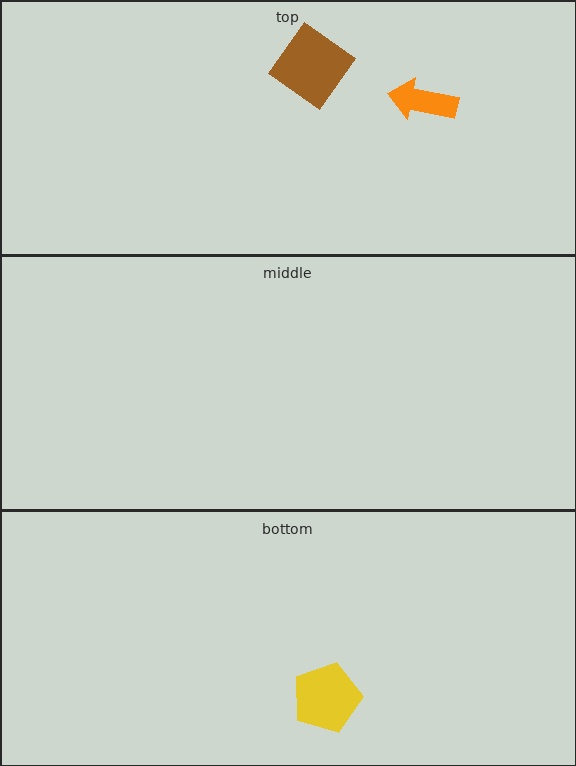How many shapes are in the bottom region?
1.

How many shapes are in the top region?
2.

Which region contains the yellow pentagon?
The bottom region.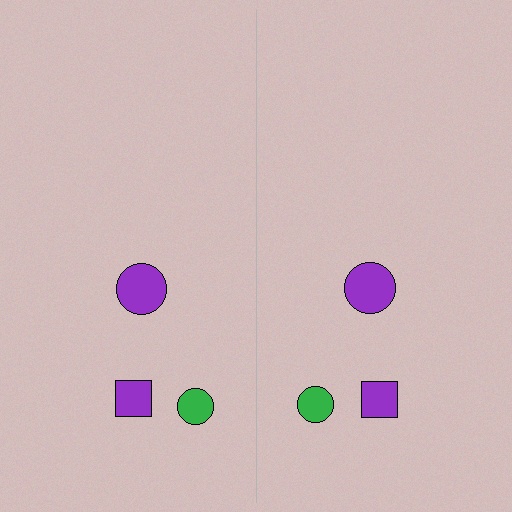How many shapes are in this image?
There are 6 shapes in this image.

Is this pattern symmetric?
Yes, this pattern has bilateral (reflection) symmetry.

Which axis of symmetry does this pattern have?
The pattern has a vertical axis of symmetry running through the center of the image.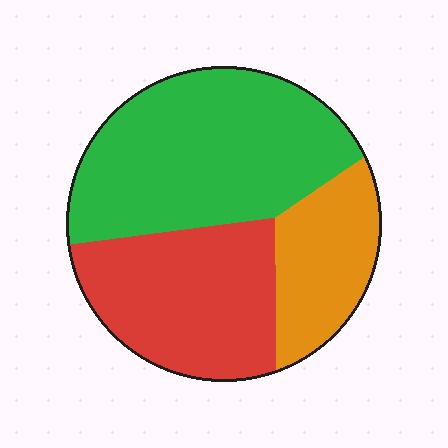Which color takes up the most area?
Green, at roughly 45%.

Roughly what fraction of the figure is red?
Red takes up between a quarter and a half of the figure.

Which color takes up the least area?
Orange, at roughly 20%.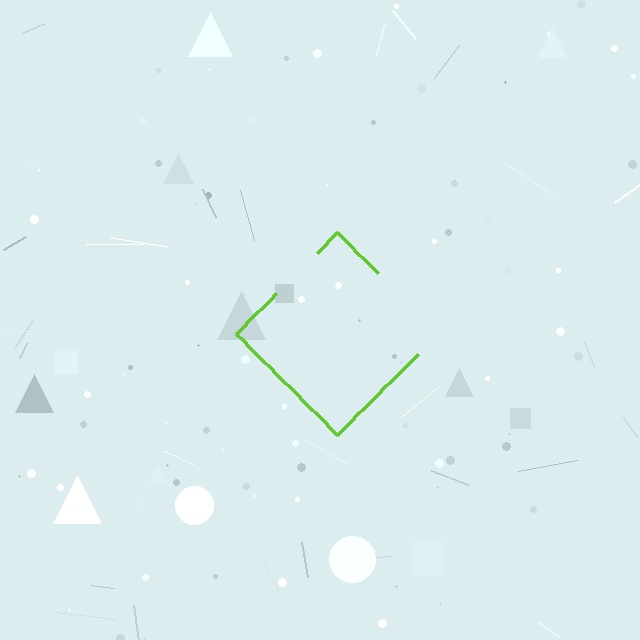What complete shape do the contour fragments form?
The contour fragments form a diamond.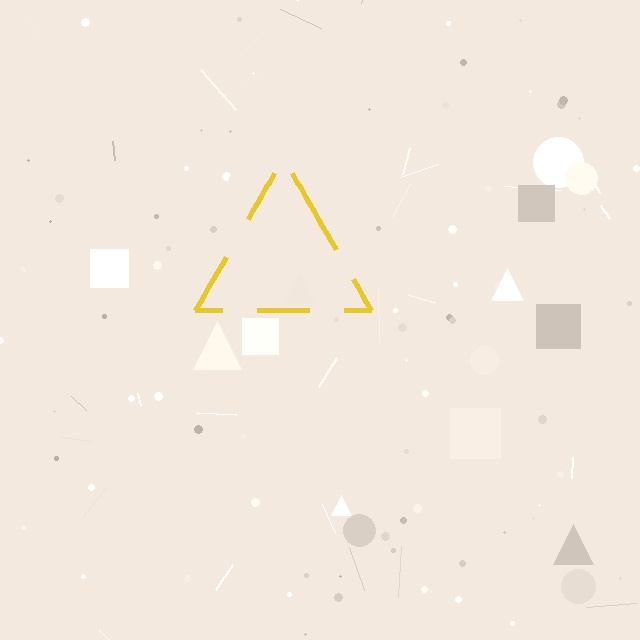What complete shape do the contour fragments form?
The contour fragments form a triangle.